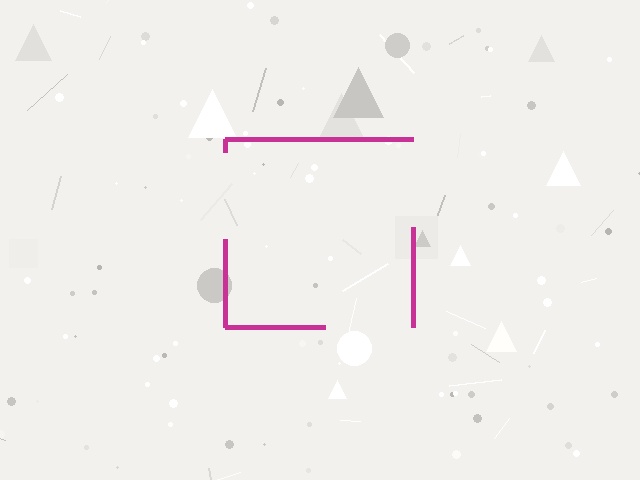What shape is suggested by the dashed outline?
The dashed outline suggests a square.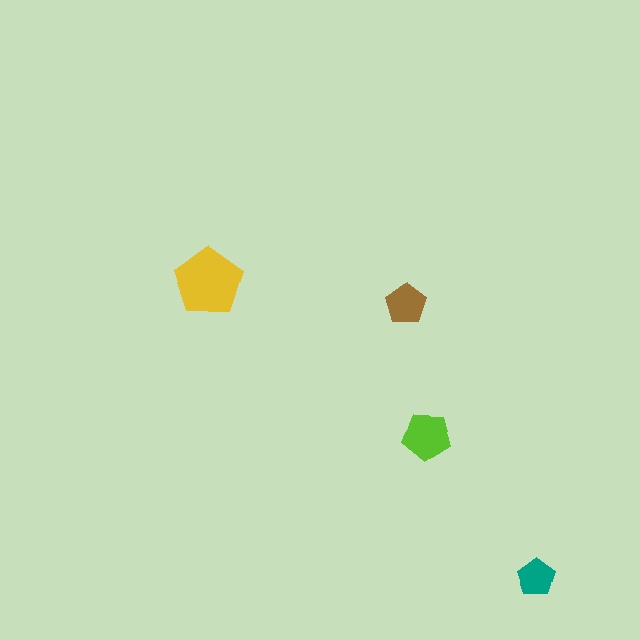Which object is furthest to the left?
The yellow pentagon is leftmost.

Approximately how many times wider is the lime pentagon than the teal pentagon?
About 1.5 times wider.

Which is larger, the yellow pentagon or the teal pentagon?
The yellow one.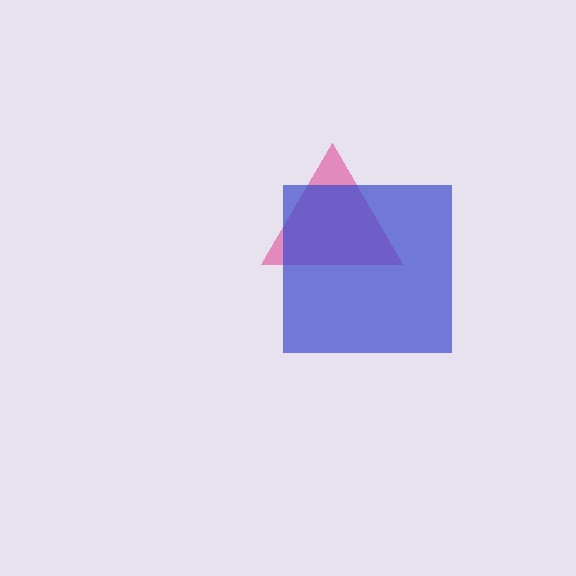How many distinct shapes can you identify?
There are 2 distinct shapes: a pink triangle, a blue square.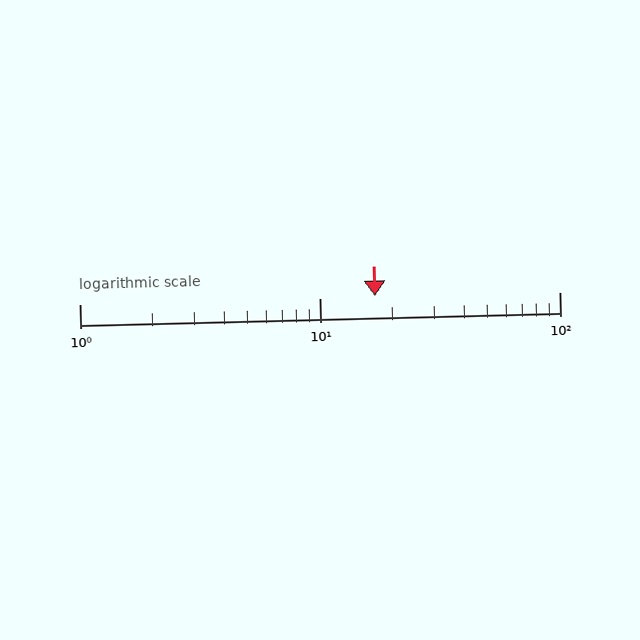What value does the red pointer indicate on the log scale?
The pointer indicates approximately 17.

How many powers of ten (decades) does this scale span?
The scale spans 2 decades, from 1 to 100.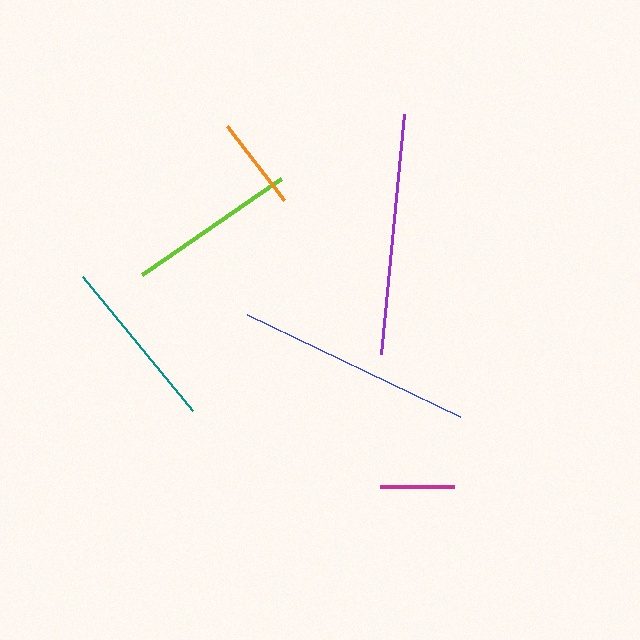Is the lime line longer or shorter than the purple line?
The purple line is longer than the lime line.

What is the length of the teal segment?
The teal segment is approximately 172 pixels long.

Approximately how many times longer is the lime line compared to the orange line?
The lime line is approximately 1.8 times the length of the orange line.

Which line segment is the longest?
The purple line is the longest at approximately 241 pixels.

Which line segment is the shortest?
The magenta line is the shortest at approximately 74 pixels.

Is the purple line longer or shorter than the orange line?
The purple line is longer than the orange line.